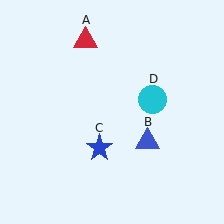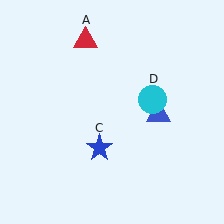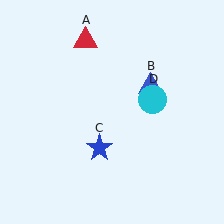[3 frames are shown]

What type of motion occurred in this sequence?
The blue triangle (object B) rotated counterclockwise around the center of the scene.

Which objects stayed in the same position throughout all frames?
Red triangle (object A) and blue star (object C) and cyan circle (object D) remained stationary.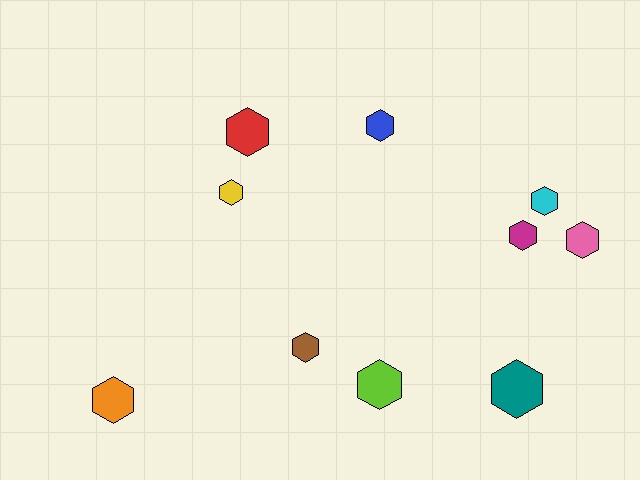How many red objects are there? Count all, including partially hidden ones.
There is 1 red object.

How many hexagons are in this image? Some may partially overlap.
There are 10 hexagons.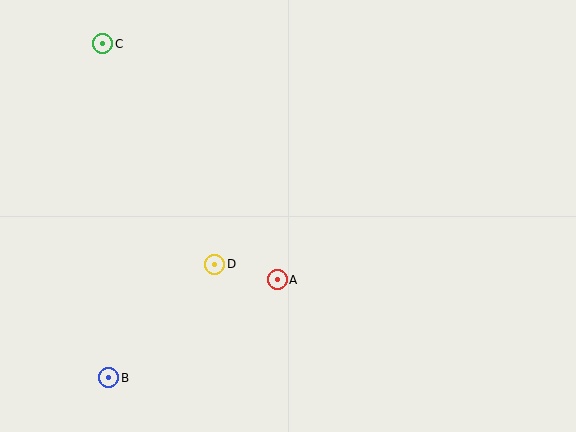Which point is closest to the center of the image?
Point A at (277, 280) is closest to the center.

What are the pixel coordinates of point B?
Point B is at (109, 378).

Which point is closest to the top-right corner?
Point A is closest to the top-right corner.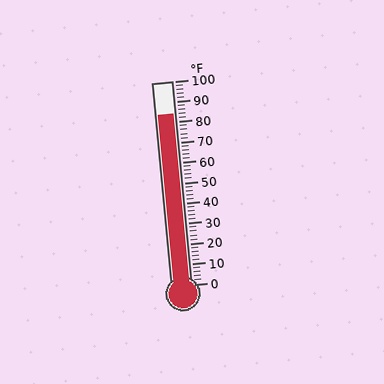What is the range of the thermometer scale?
The thermometer scale ranges from 0°F to 100°F.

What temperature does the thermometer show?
The thermometer shows approximately 84°F.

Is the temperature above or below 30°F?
The temperature is above 30°F.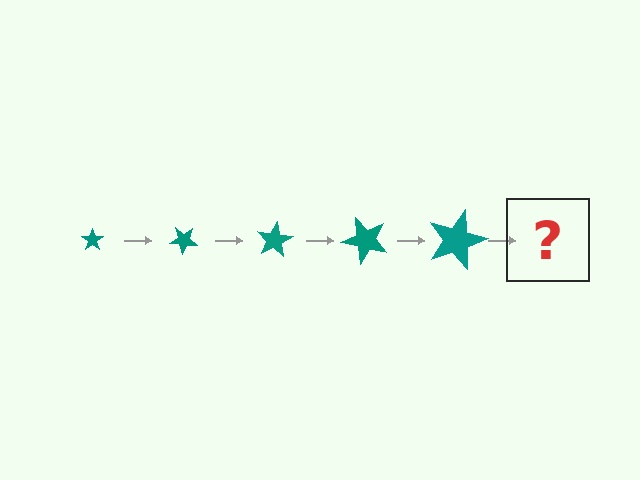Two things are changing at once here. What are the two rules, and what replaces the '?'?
The two rules are that the star grows larger each step and it rotates 40 degrees each step. The '?' should be a star, larger than the previous one and rotated 200 degrees from the start.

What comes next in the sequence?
The next element should be a star, larger than the previous one and rotated 200 degrees from the start.